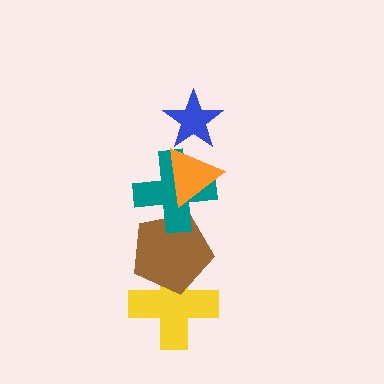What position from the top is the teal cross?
The teal cross is 3rd from the top.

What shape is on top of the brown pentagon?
The teal cross is on top of the brown pentagon.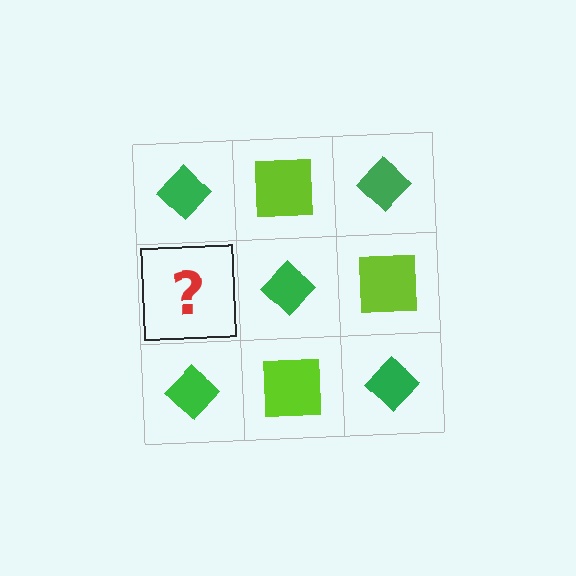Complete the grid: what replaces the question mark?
The question mark should be replaced with a lime square.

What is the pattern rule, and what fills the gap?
The rule is that it alternates green diamond and lime square in a checkerboard pattern. The gap should be filled with a lime square.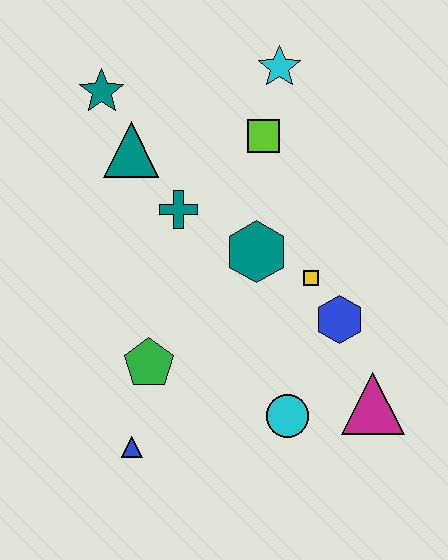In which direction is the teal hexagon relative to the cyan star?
The teal hexagon is below the cyan star.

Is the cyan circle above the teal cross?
No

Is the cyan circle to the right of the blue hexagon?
No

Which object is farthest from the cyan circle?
The teal star is farthest from the cyan circle.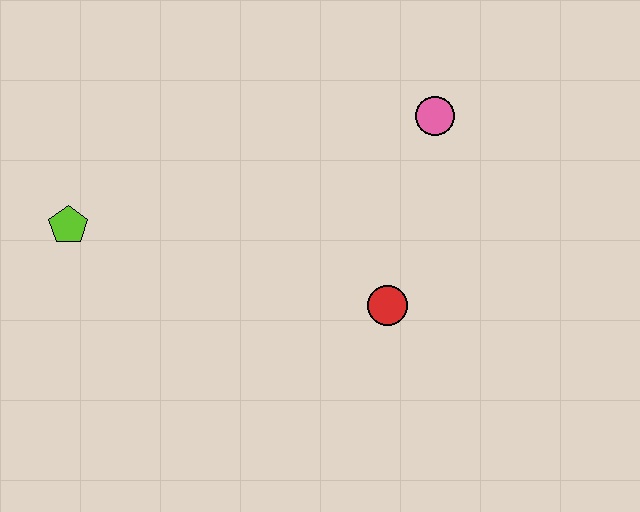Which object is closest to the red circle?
The pink circle is closest to the red circle.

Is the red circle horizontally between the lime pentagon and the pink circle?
Yes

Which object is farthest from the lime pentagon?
The pink circle is farthest from the lime pentagon.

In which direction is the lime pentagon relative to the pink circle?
The lime pentagon is to the left of the pink circle.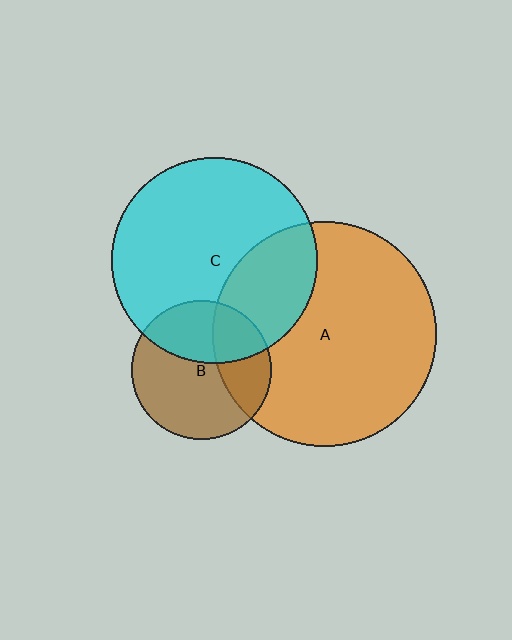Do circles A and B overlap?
Yes.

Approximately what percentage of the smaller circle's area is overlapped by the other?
Approximately 30%.